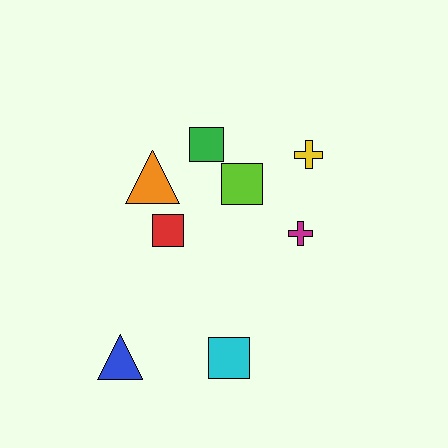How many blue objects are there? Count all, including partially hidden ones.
There is 1 blue object.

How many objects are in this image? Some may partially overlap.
There are 8 objects.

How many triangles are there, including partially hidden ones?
There are 2 triangles.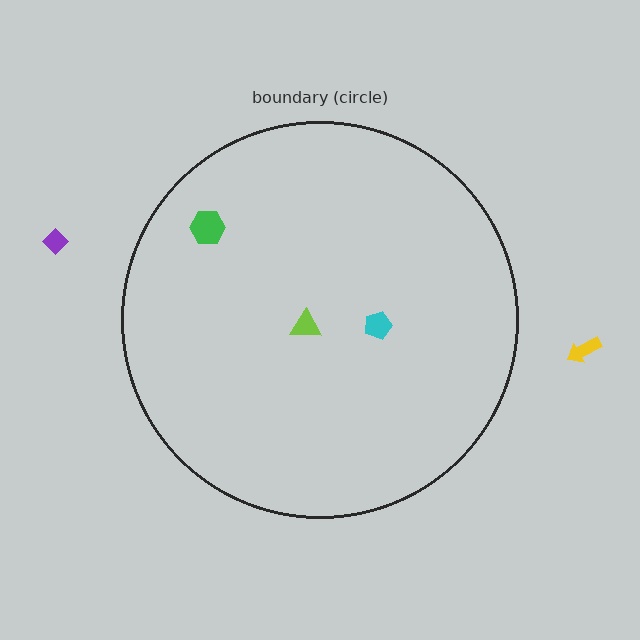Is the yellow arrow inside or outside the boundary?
Outside.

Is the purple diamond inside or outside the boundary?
Outside.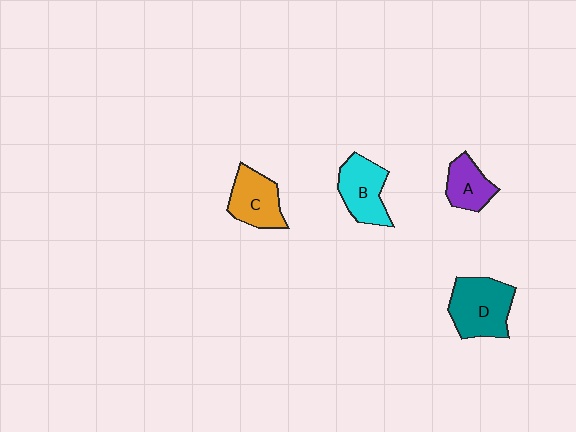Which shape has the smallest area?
Shape A (purple).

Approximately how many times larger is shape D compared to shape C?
Approximately 1.3 times.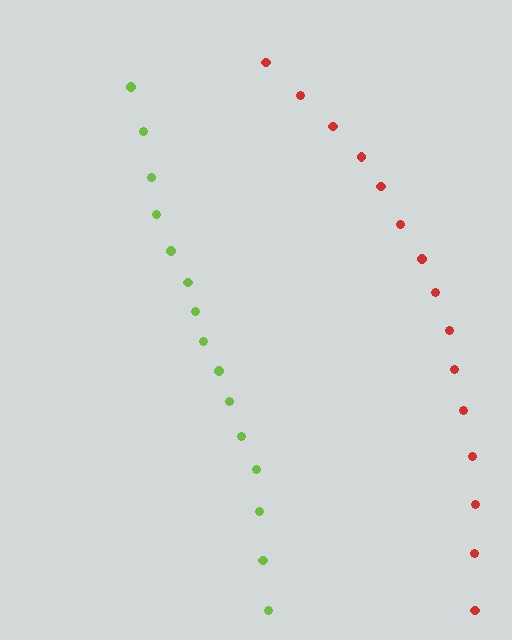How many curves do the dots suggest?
There are 2 distinct paths.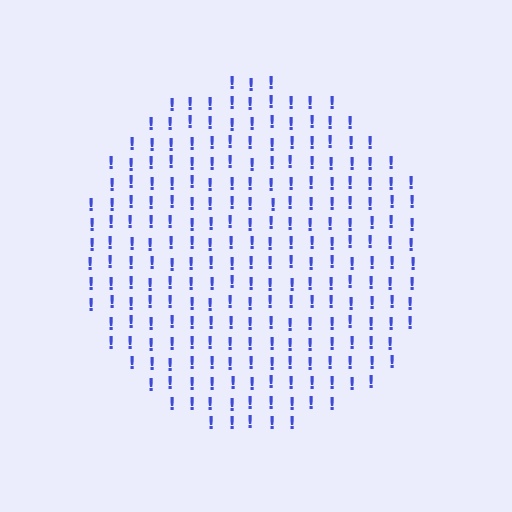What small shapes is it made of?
It is made of small exclamation marks.